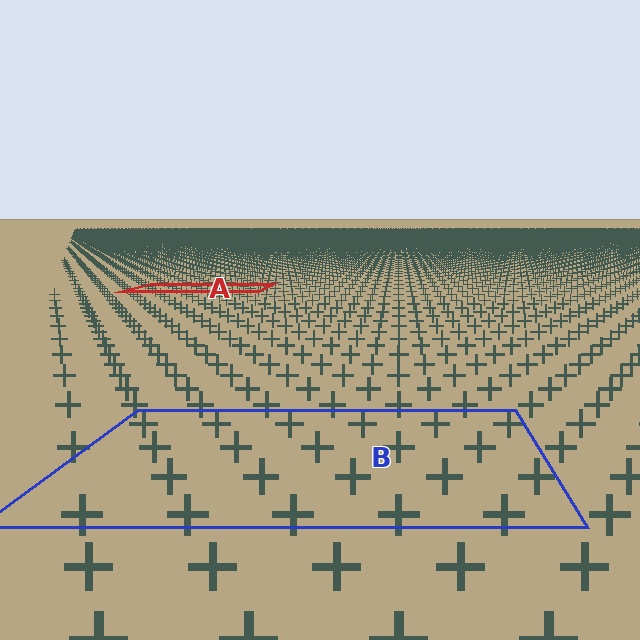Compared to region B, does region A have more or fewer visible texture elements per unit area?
Region A has more texture elements per unit area — they are packed more densely because it is farther away.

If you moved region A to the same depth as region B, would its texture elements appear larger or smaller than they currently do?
They would appear larger. At a closer depth, the same texture elements are projected at a bigger on-screen size.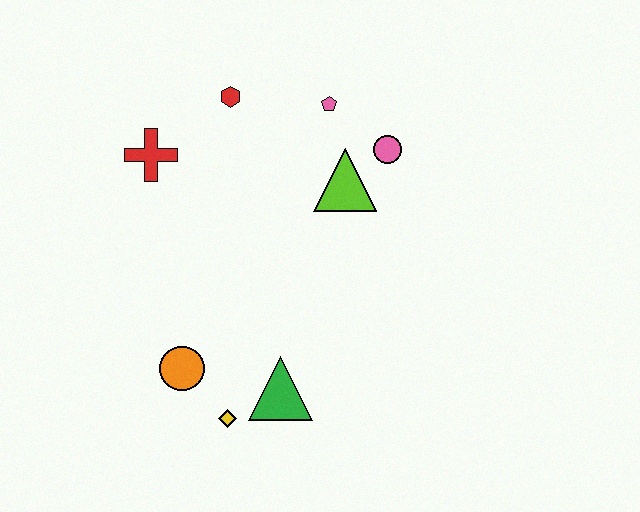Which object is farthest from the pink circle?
The yellow diamond is farthest from the pink circle.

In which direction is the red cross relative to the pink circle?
The red cross is to the left of the pink circle.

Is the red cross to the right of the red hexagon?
No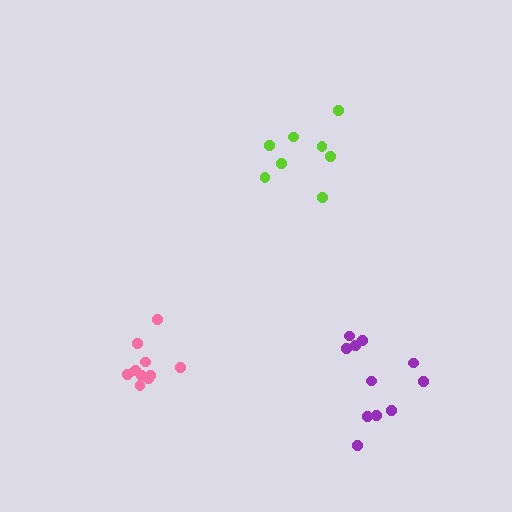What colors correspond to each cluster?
The clusters are colored: lime, pink, purple.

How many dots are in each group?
Group 1: 8 dots, Group 2: 10 dots, Group 3: 11 dots (29 total).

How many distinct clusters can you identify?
There are 3 distinct clusters.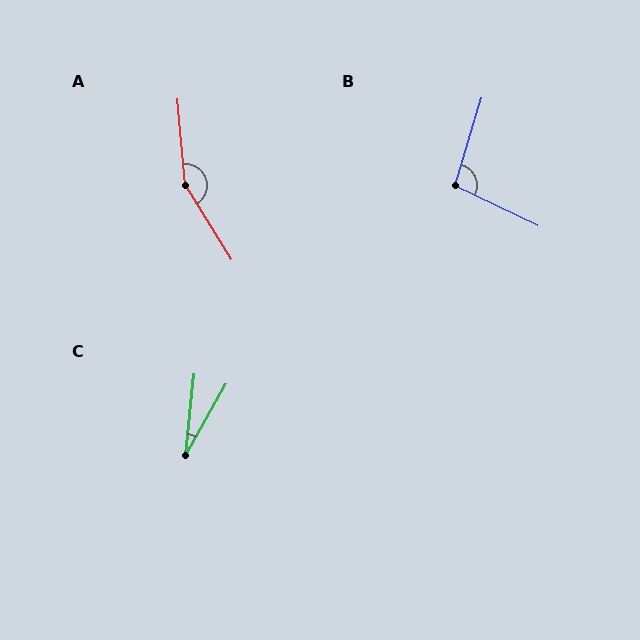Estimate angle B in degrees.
Approximately 99 degrees.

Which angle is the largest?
A, at approximately 153 degrees.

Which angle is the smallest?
C, at approximately 24 degrees.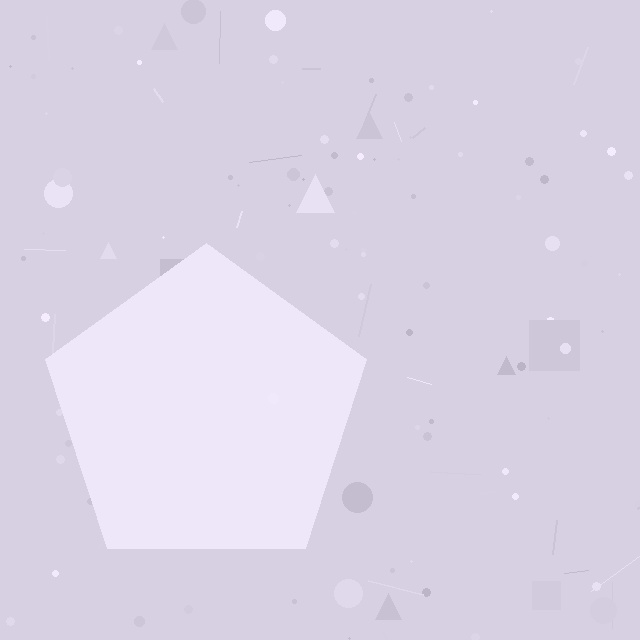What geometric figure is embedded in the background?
A pentagon is embedded in the background.